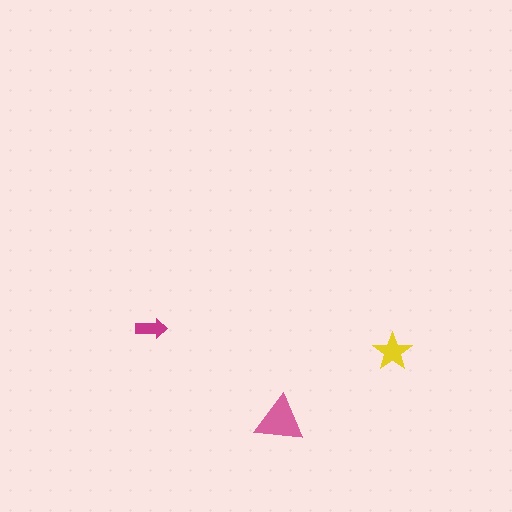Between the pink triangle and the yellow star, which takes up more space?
The pink triangle.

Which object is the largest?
The pink triangle.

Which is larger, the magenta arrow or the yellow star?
The yellow star.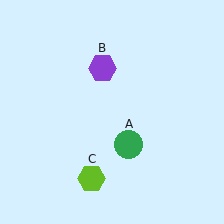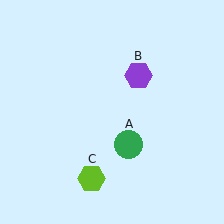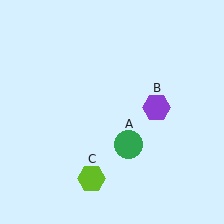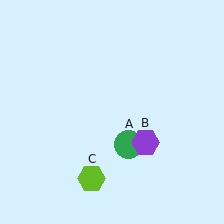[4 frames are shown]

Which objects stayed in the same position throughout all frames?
Green circle (object A) and lime hexagon (object C) remained stationary.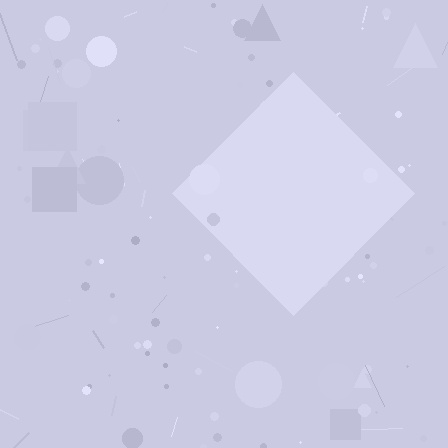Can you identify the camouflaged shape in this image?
The camouflaged shape is a diamond.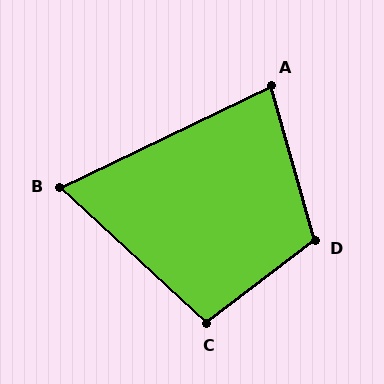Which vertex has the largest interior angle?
D, at approximately 112 degrees.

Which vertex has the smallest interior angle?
B, at approximately 68 degrees.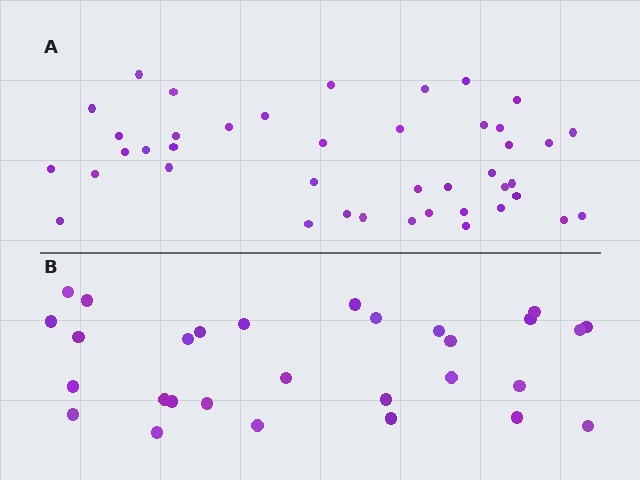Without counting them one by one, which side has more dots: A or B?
Region A (the top region) has more dots.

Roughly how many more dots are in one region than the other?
Region A has approximately 15 more dots than region B.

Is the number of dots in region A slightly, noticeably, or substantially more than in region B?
Region A has noticeably more, but not dramatically so. The ratio is roughly 1.4 to 1.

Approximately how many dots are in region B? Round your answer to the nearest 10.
About 30 dots. (The exact count is 29, which rounds to 30.)